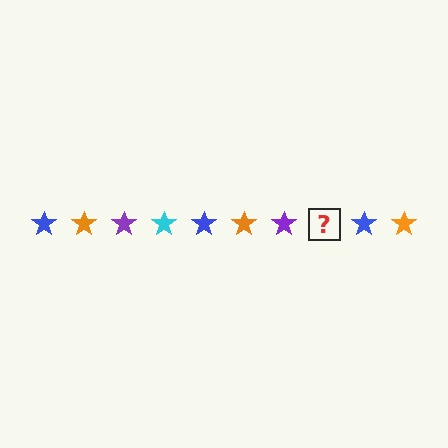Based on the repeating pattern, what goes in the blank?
The blank should be a cyan star.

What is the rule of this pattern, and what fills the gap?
The rule is that the pattern cycles through blue, orange, purple, cyan stars. The gap should be filled with a cyan star.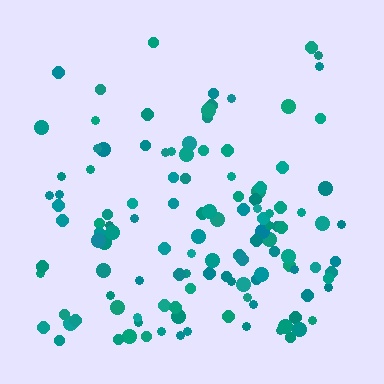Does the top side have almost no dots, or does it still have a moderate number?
Still a moderate number, just noticeably fewer than the bottom.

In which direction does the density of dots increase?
From top to bottom, with the bottom side densest.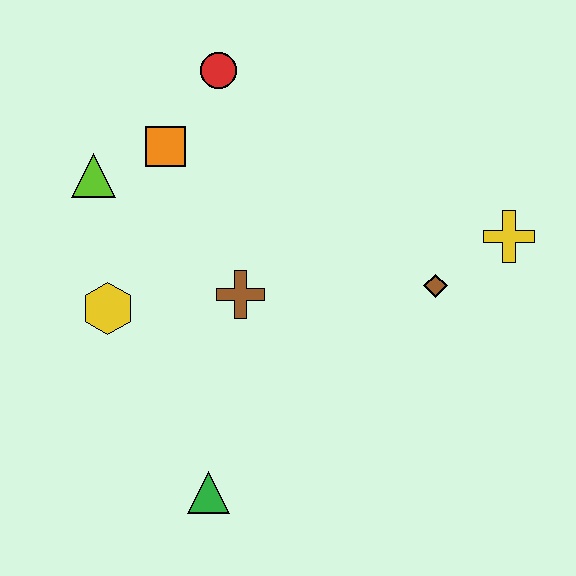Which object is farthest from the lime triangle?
The yellow cross is farthest from the lime triangle.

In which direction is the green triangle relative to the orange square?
The green triangle is below the orange square.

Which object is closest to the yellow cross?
The brown diamond is closest to the yellow cross.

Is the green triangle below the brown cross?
Yes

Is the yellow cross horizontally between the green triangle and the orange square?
No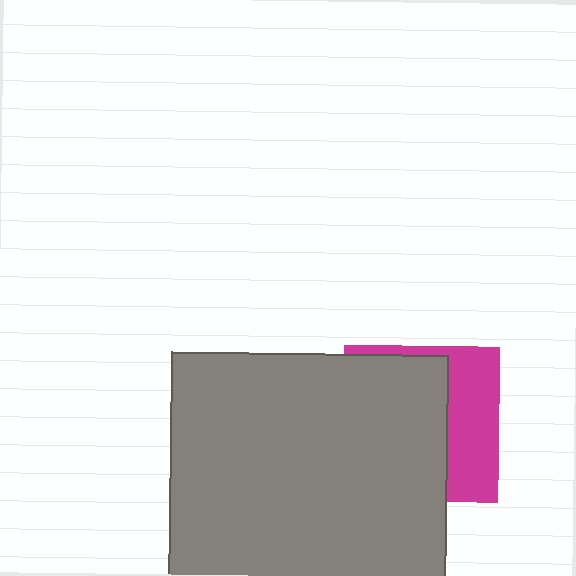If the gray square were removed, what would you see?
You would see the complete magenta square.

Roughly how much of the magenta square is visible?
A small part of it is visible (roughly 38%).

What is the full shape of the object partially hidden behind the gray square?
The partially hidden object is a magenta square.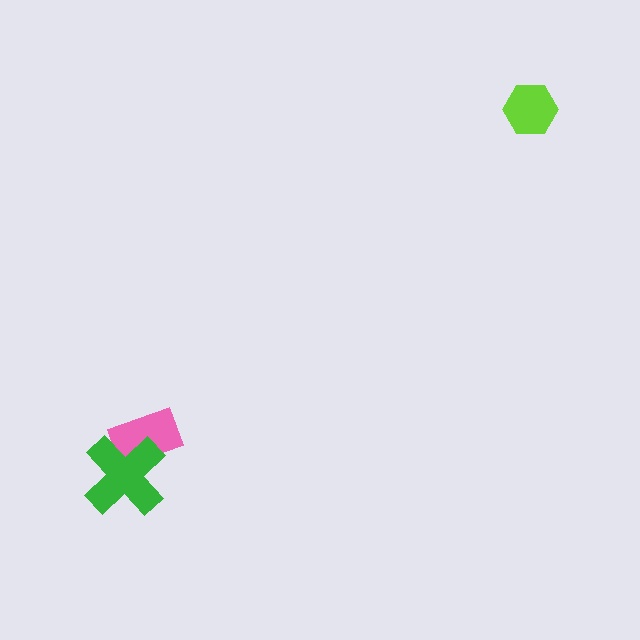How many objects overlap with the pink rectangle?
1 object overlaps with the pink rectangle.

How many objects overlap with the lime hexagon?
0 objects overlap with the lime hexagon.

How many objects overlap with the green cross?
1 object overlaps with the green cross.